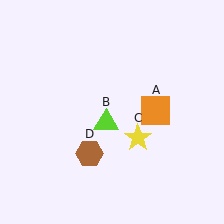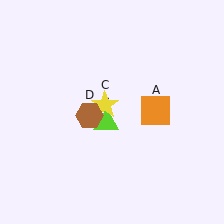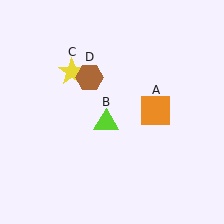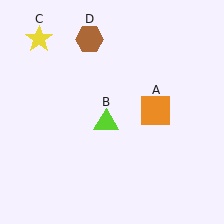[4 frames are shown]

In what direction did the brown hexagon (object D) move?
The brown hexagon (object D) moved up.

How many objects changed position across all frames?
2 objects changed position: yellow star (object C), brown hexagon (object D).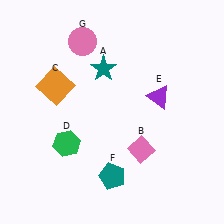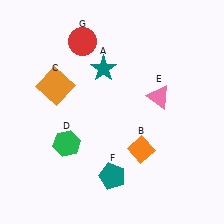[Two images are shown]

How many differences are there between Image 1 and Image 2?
There are 3 differences between the two images.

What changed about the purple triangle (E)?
In Image 1, E is purple. In Image 2, it changed to pink.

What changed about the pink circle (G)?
In Image 1, G is pink. In Image 2, it changed to red.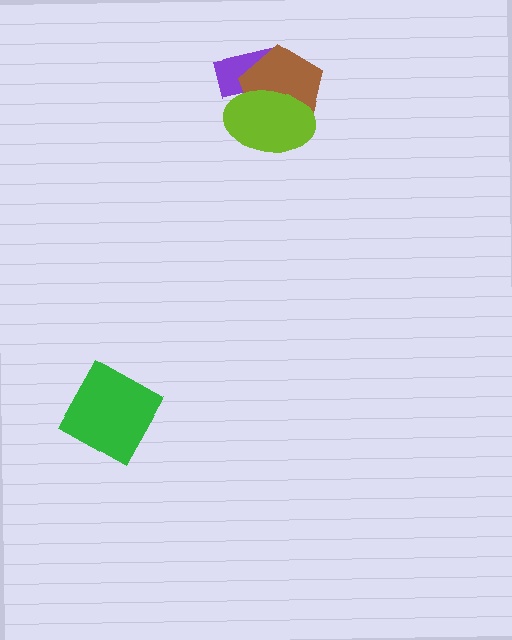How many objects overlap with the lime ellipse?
2 objects overlap with the lime ellipse.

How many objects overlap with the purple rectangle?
2 objects overlap with the purple rectangle.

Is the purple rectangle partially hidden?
Yes, it is partially covered by another shape.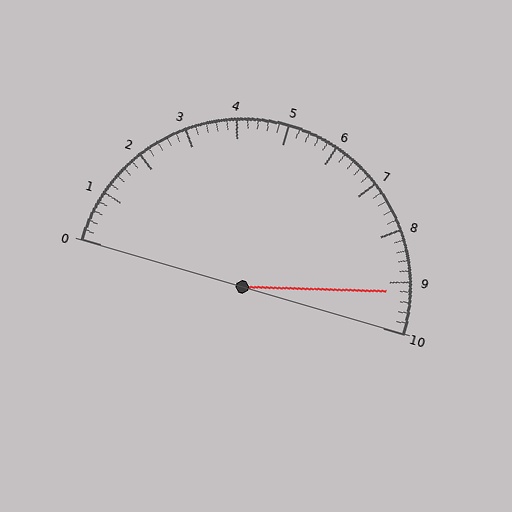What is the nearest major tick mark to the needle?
The nearest major tick mark is 9.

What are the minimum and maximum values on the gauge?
The gauge ranges from 0 to 10.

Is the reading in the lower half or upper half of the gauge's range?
The reading is in the upper half of the range (0 to 10).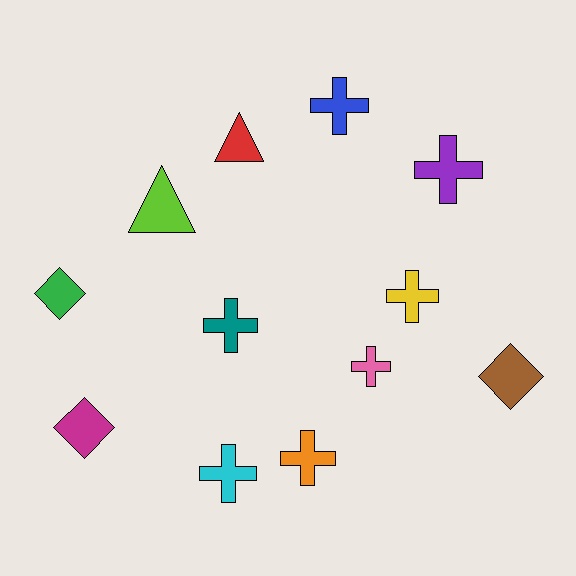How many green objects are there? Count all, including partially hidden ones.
There is 1 green object.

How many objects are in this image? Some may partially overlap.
There are 12 objects.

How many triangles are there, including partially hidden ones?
There are 2 triangles.